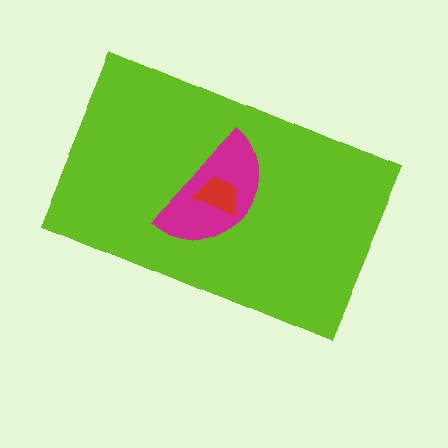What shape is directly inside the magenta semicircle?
The red trapezoid.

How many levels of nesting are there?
3.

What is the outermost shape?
The lime rectangle.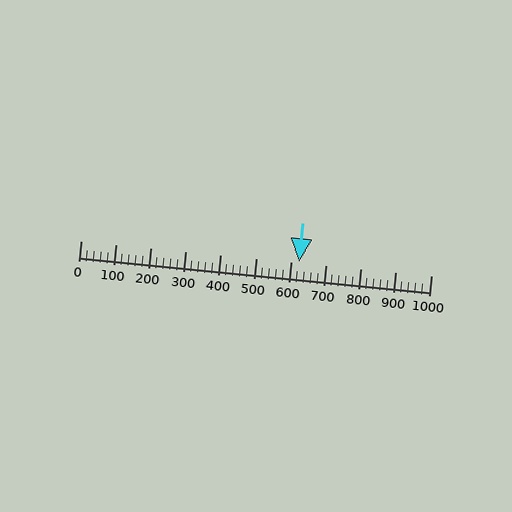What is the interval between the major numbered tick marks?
The major tick marks are spaced 100 units apart.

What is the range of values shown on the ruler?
The ruler shows values from 0 to 1000.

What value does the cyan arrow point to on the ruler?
The cyan arrow points to approximately 625.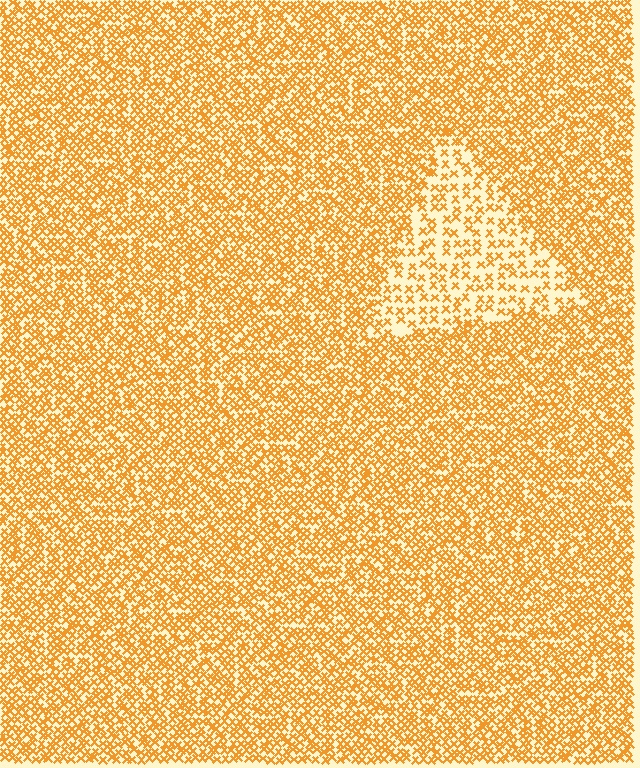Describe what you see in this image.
The image contains small orange elements arranged at two different densities. A triangle-shaped region is visible where the elements are less densely packed than the surrounding area.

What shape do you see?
I see a triangle.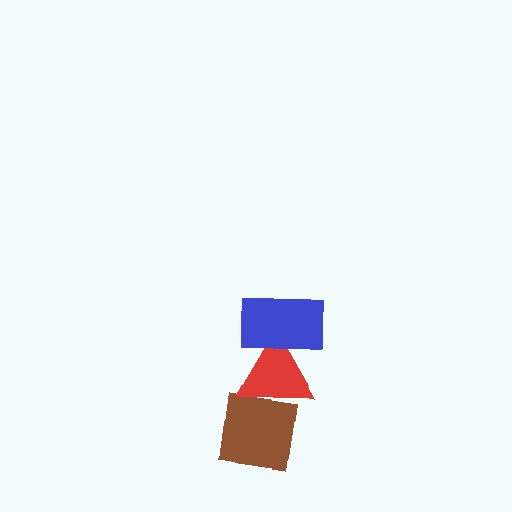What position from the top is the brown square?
The brown square is 3rd from the top.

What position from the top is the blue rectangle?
The blue rectangle is 1st from the top.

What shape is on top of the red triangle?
The blue rectangle is on top of the red triangle.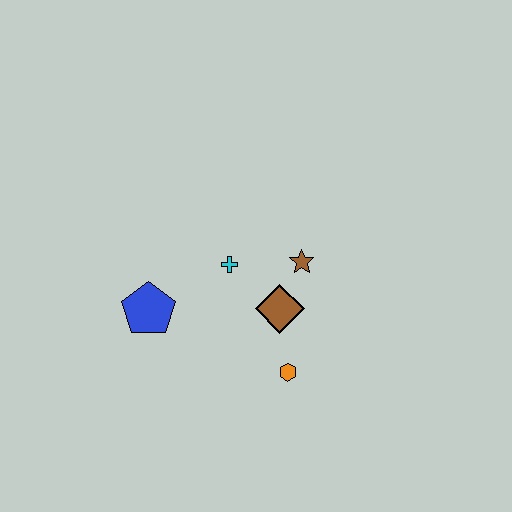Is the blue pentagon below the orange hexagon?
No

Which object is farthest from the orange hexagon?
The blue pentagon is farthest from the orange hexagon.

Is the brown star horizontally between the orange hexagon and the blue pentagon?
No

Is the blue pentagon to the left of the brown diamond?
Yes